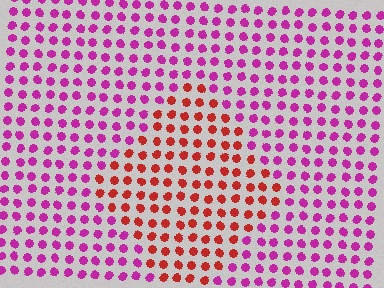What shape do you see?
I see a diamond.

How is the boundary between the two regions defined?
The boundary is defined purely by a slight shift in hue (about 49 degrees). Spacing, size, and orientation are identical on both sides.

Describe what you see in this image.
The image is filled with small magenta elements in a uniform arrangement. A diamond-shaped region is visible where the elements are tinted to a slightly different hue, forming a subtle color boundary.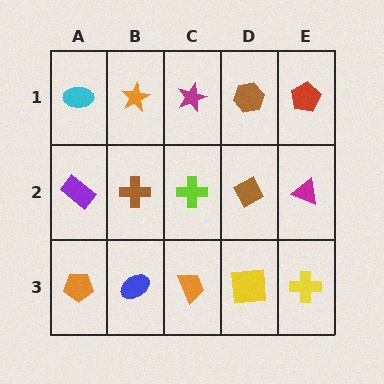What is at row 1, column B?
An orange star.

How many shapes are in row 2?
5 shapes.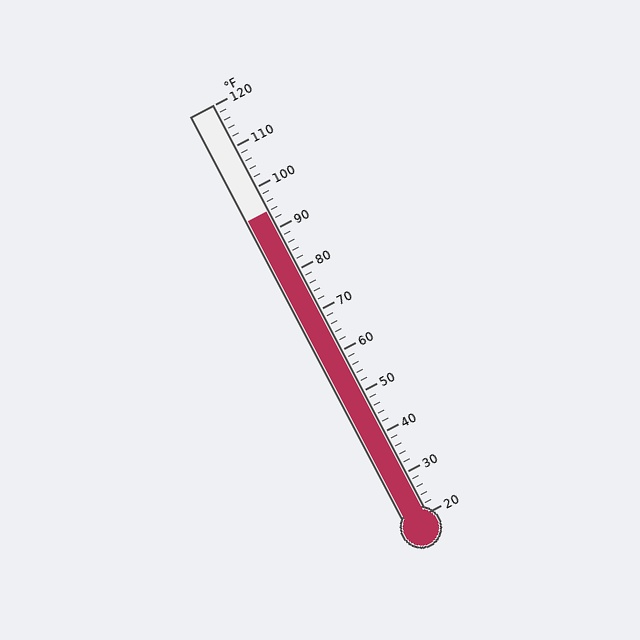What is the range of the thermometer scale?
The thermometer scale ranges from 20°F to 120°F.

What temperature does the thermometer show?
The thermometer shows approximately 94°F.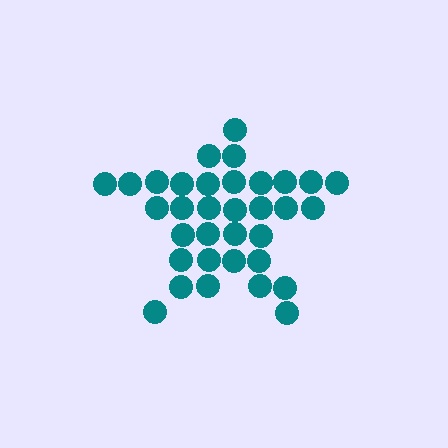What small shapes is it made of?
It is made of small circles.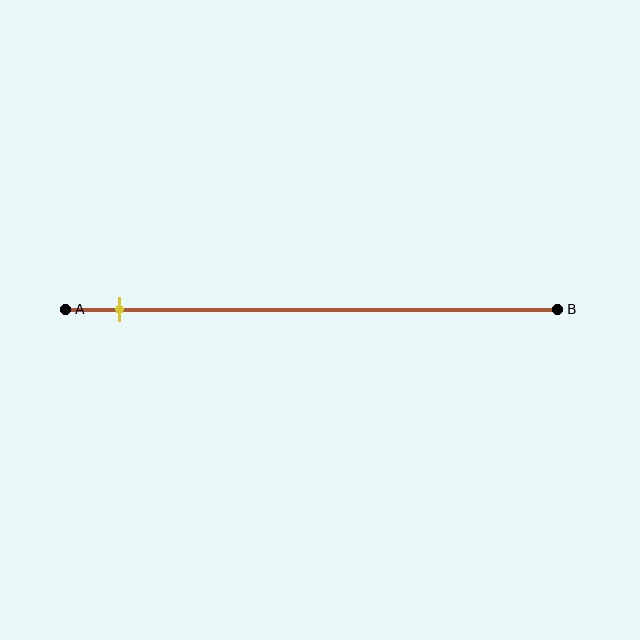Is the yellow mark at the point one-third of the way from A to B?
No, the mark is at about 10% from A, not at the 33% one-third point.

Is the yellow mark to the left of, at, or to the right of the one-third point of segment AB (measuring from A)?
The yellow mark is to the left of the one-third point of segment AB.